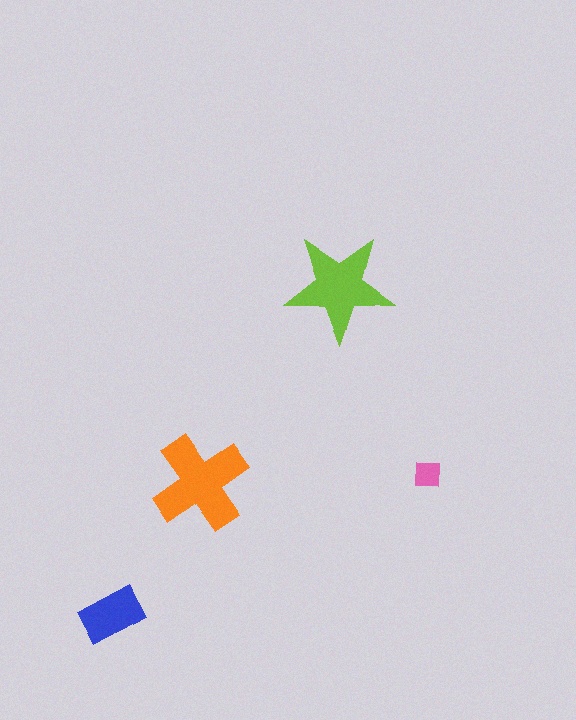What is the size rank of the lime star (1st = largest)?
2nd.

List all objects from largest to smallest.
The orange cross, the lime star, the blue rectangle, the pink square.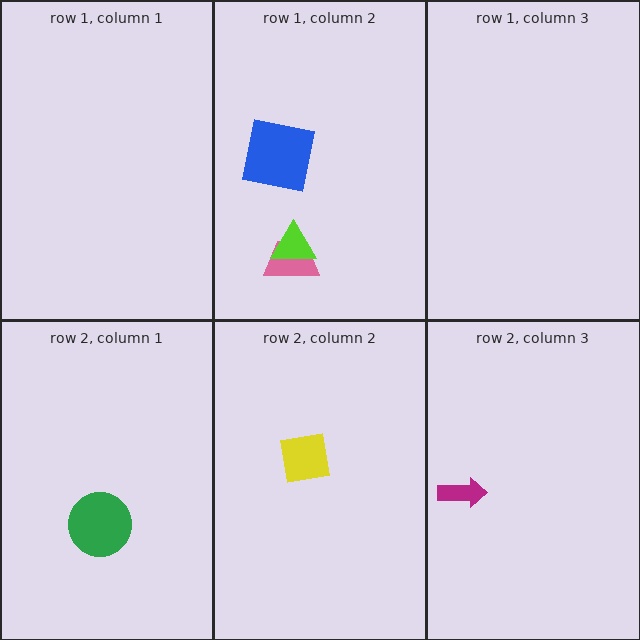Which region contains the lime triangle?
The row 1, column 2 region.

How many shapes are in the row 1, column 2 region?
3.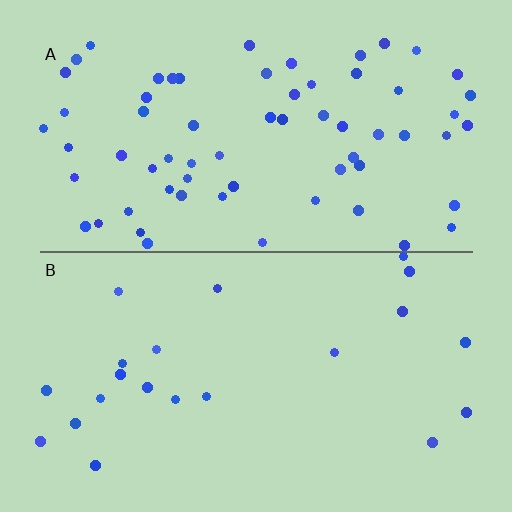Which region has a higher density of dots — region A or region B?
A (the top).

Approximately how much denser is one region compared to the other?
Approximately 3.0× — region A over region B.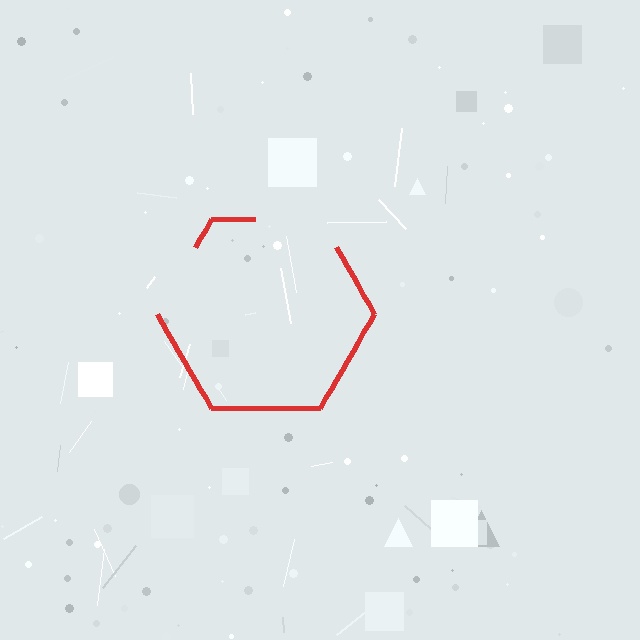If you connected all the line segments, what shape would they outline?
They would outline a hexagon.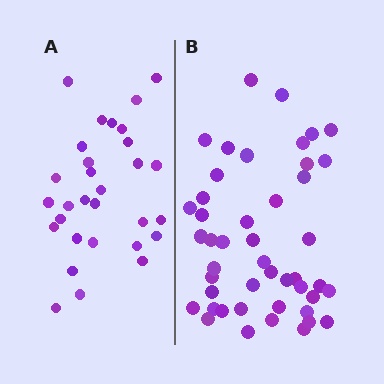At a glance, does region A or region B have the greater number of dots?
Region B (the right region) has more dots.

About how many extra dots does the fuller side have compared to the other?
Region B has approximately 15 more dots than region A.